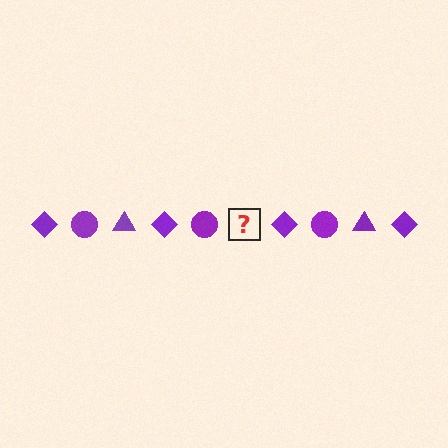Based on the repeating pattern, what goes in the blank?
The blank should be a purple triangle.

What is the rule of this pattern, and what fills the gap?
The rule is that the pattern cycles through diamond, circle, triangle shapes in purple. The gap should be filled with a purple triangle.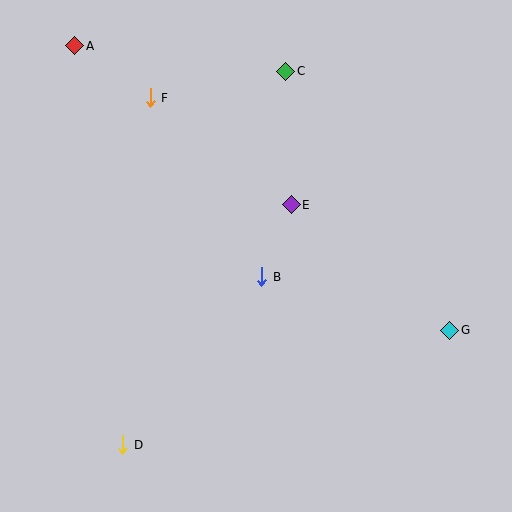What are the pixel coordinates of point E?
Point E is at (291, 205).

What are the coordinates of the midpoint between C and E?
The midpoint between C and E is at (289, 138).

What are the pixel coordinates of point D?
Point D is at (123, 445).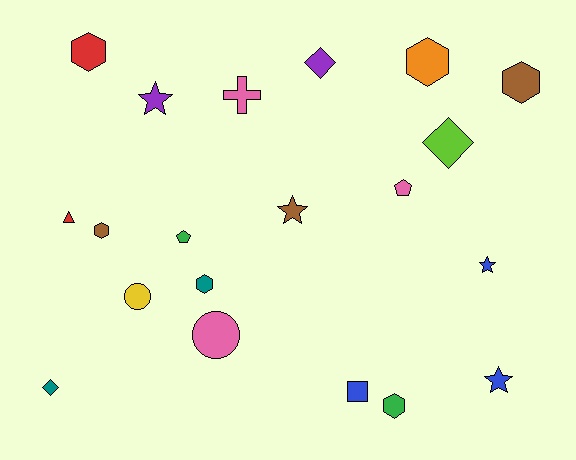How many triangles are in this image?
There is 1 triangle.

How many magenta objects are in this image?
There are no magenta objects.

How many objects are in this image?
There are 20 objects.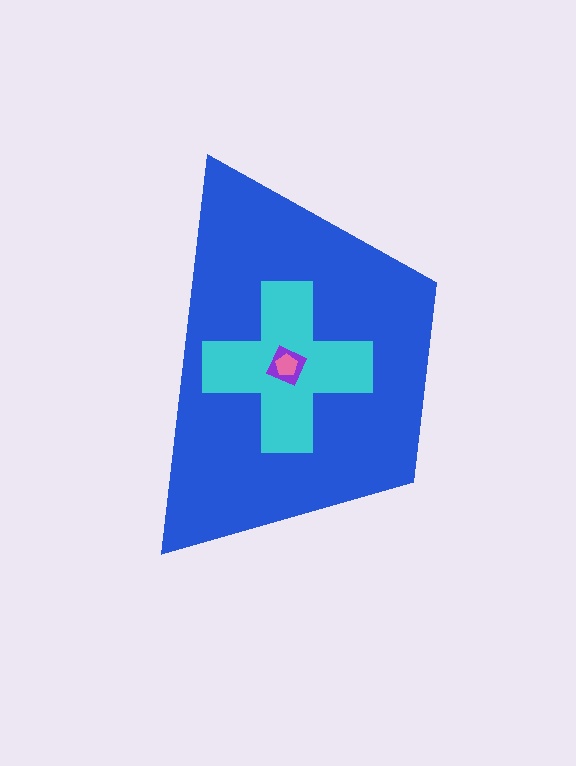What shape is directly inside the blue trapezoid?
The cyan cross.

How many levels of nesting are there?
4.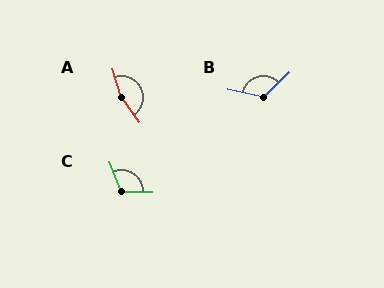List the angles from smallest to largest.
C (113°), B (125°), A (161°).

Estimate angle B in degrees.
Approximately 125 degrees.